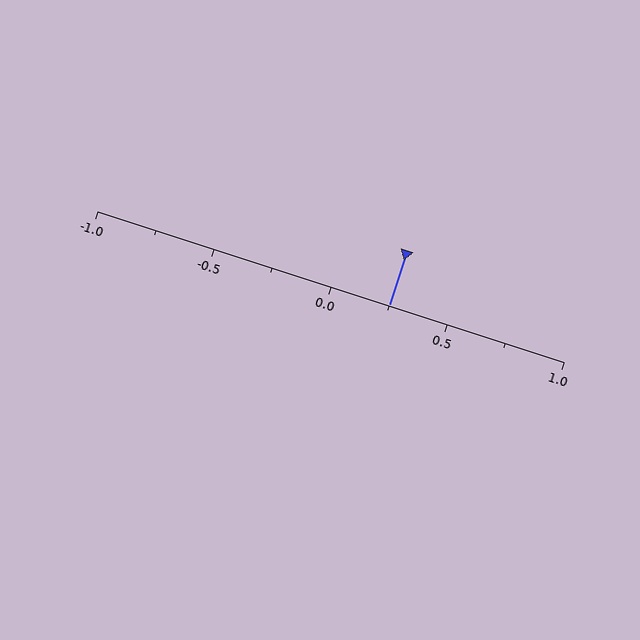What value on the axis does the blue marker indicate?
The marker indicates approximately 0.25.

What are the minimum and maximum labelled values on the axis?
The axis runs from -1.0 to 1.0.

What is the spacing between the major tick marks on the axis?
The major ticks are spaced 0.5 apart.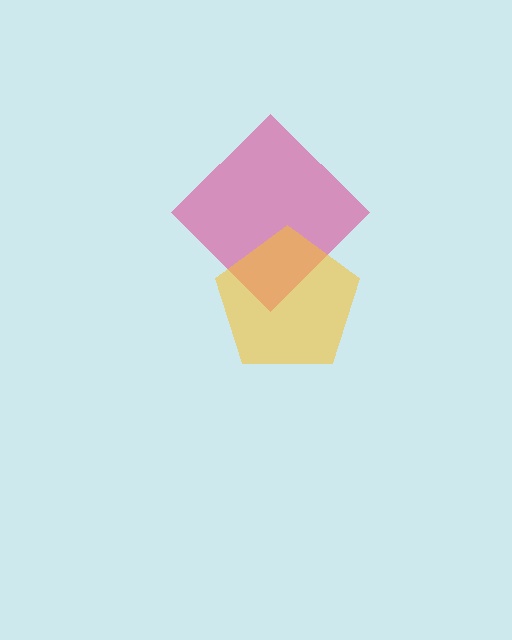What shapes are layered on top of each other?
The layered shapes are: a pink diamond, a yellow pentagon.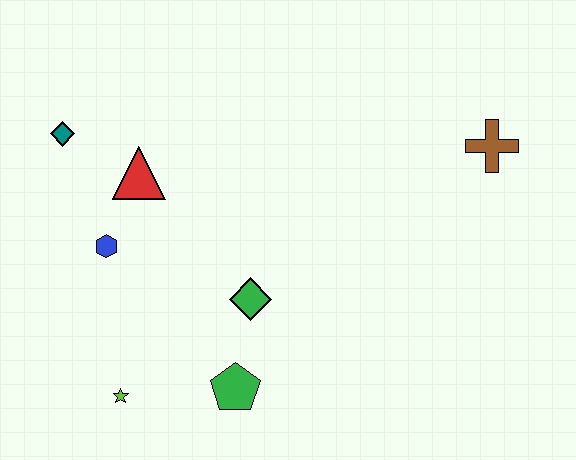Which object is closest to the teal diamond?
The red triangle is closest to the teal diamond.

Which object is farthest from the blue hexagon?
The brown cross is farthest from the blue hexagon.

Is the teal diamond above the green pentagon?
Yes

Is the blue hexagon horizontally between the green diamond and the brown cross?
No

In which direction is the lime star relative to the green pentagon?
The lime star is to the left of the green pentagon.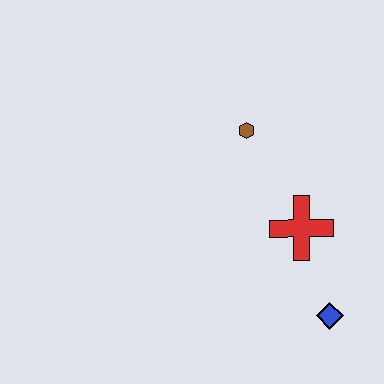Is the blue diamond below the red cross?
Yes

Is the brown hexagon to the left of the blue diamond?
Yes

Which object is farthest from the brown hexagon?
The blue diamond is farthest from the brown hexagon.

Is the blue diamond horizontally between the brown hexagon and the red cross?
No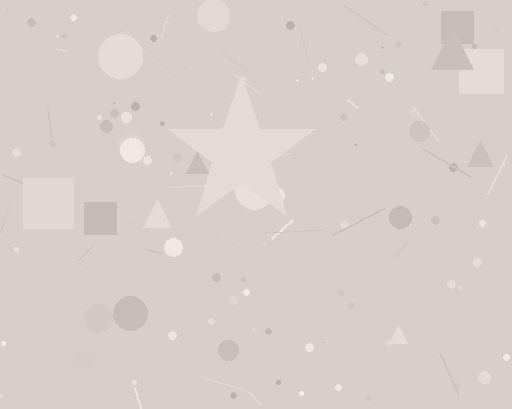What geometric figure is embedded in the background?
A star is embedded in the background.